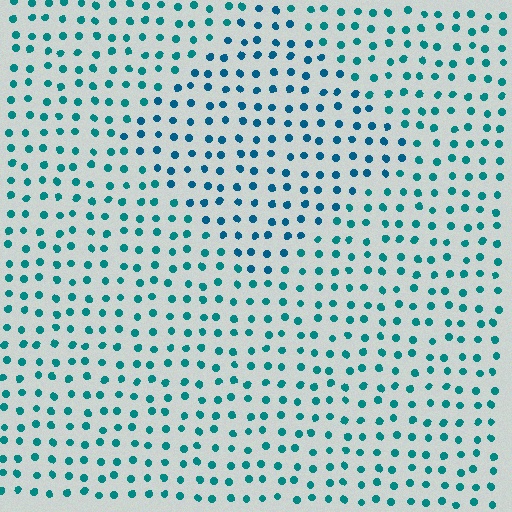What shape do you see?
I see a diamond.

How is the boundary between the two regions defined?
The boundary is defined purely by a slight shift in hue (about 20 degrees). Spacing, size, and orientation are identical on both sides.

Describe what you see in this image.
The image is filled with small teal elements in a uniform arrangement. A diamond-shaped region is visible where the elements are tinted to a slightly different hue, forming a subtle color boundary.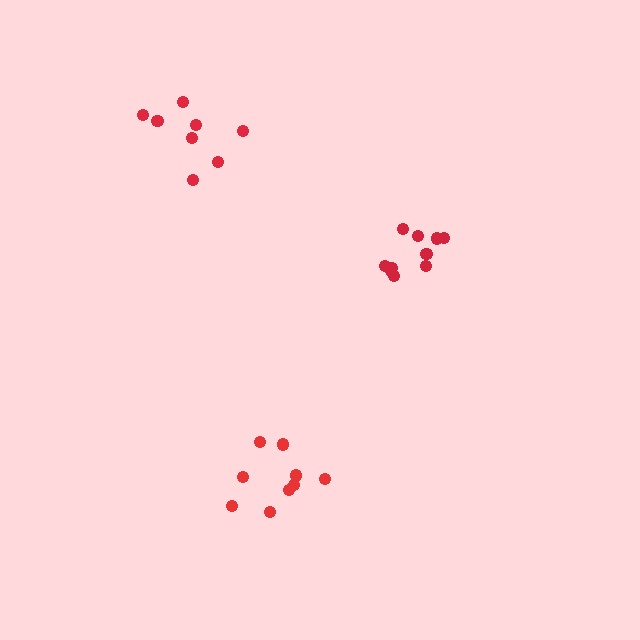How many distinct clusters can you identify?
There are 3 distinct clusters.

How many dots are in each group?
Group 1: 9 dots, Group 2: 10 dots, Group 3: 8 dots (27 total).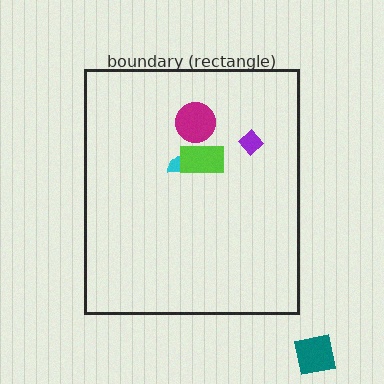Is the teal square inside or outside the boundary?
Outside.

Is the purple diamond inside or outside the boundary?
Inside.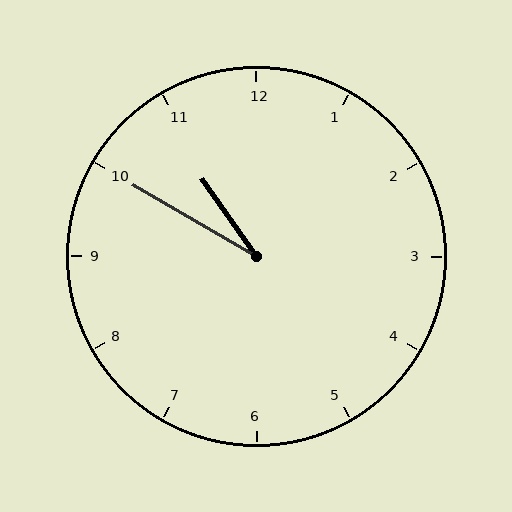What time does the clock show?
10:50.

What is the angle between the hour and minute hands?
Approximately 25 degrees.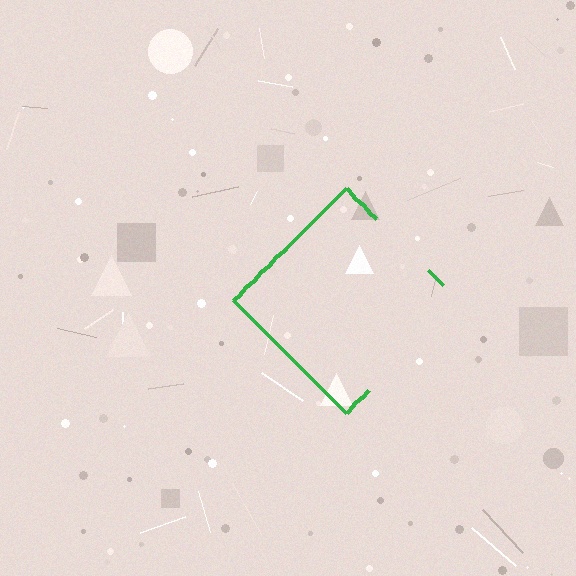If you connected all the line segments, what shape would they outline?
They would outline a diamond.